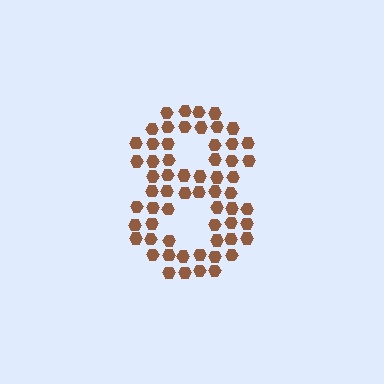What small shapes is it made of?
It is made of small hexagons.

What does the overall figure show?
The overall figure shows the digit 8.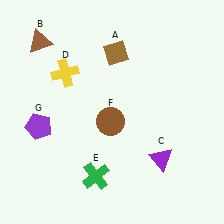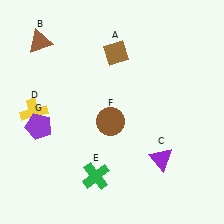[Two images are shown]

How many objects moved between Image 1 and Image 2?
1 object moved between the two images.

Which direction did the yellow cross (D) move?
The yellow cross (D) moved down.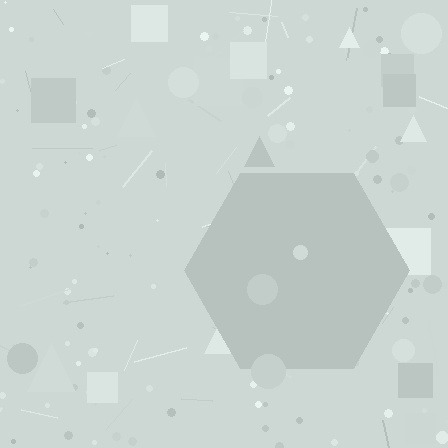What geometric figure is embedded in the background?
A hexagon is embedded in the background.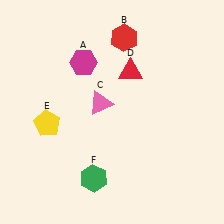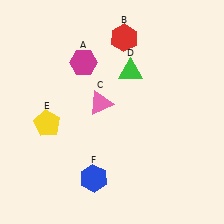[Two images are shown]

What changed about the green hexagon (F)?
In Image 1, F is green. In Image 2, it changed to blue.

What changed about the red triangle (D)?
In Image 1, D is red. In Image 2, it changed to green.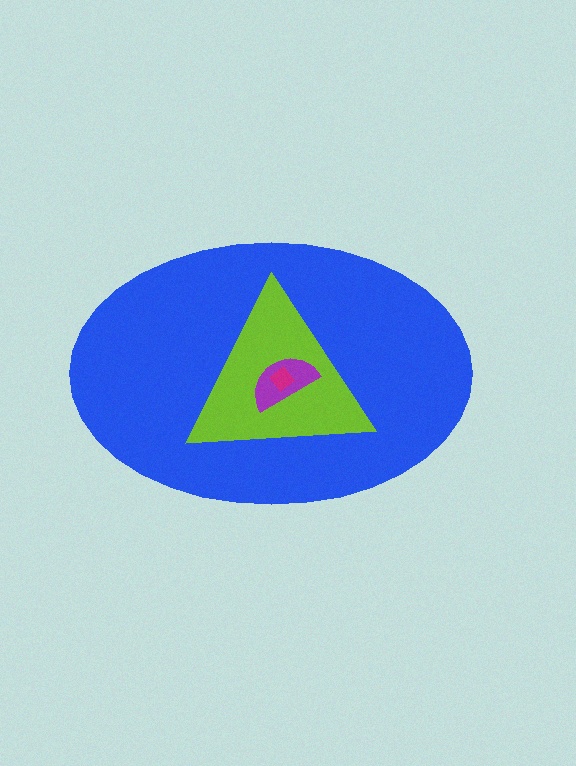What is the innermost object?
The magenta diamond.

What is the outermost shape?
The blue ellipse.